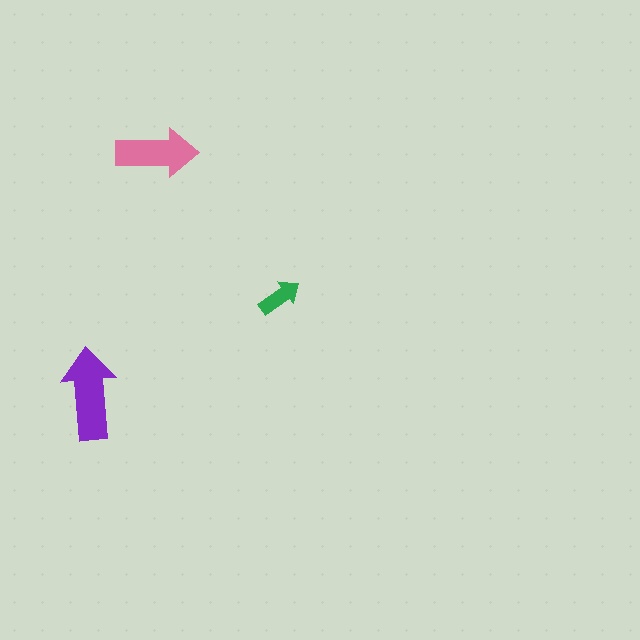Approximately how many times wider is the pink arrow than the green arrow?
About 2 times wider.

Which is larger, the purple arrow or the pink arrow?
The purple one.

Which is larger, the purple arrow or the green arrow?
The purple one.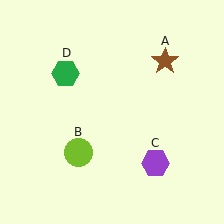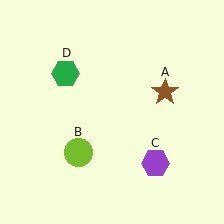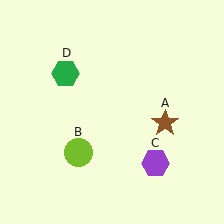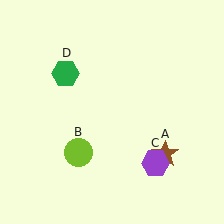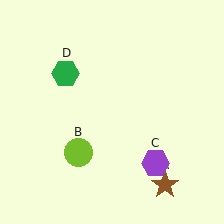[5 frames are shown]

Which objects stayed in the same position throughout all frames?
Lime circle (object B) and purple hexagon (object C) and green hexagon (object D) remained stationary.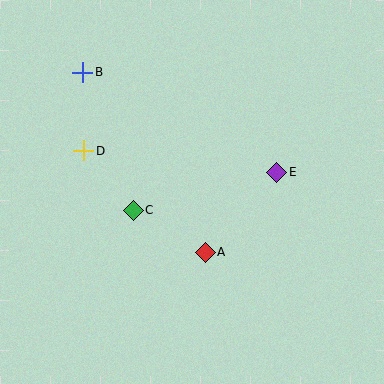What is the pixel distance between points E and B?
The distance between E and B is 218 pixels.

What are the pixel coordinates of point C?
Point C is at (133, 210).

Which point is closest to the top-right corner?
Point E is closest to the top-right corner.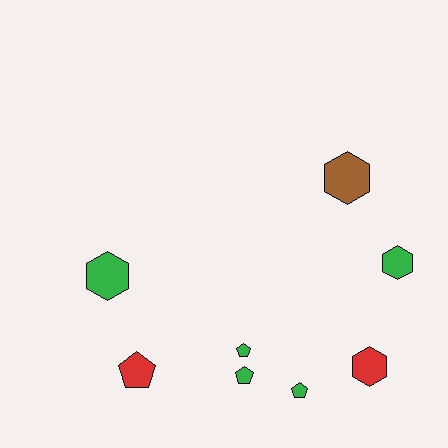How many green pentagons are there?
There are 3 green pentagons.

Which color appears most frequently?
Green, with 5 objects.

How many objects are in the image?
There are 8 objects.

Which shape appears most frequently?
Pentagon, with 4 objects.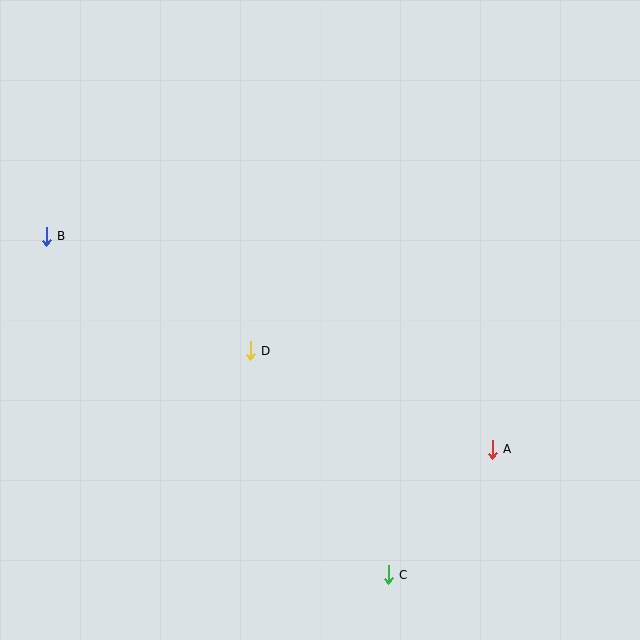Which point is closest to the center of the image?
Point D at (250, 351) is closest to the center.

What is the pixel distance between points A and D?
The distance between A and D is 261 pixels.